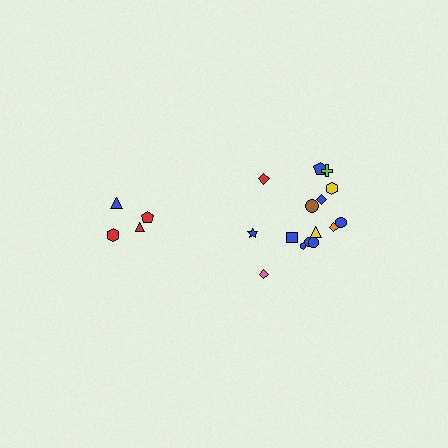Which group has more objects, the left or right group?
The right group.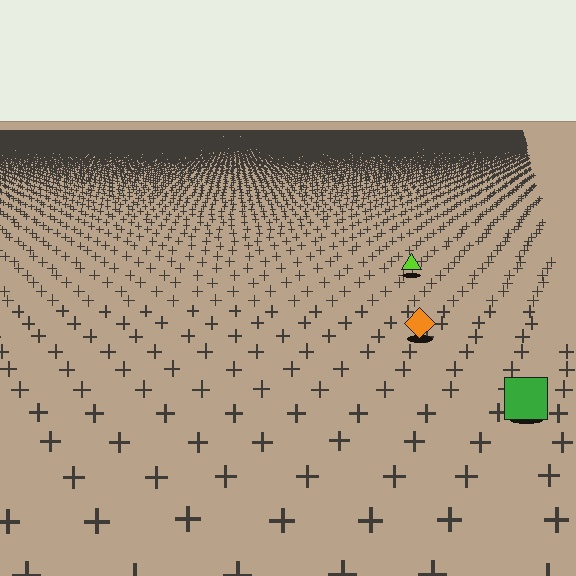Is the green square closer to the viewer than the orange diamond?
Yes. The green square is closer — you can tell from the texture gradient: the ground texture is coarser near it.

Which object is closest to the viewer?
The green square is closest. The texture marks near it are larger and more spread out.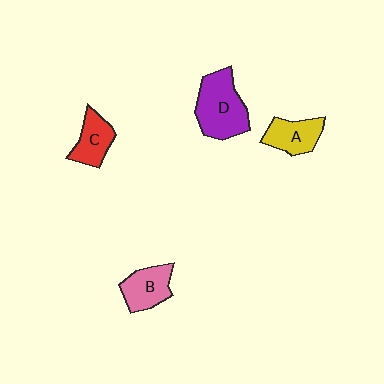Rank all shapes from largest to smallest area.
From largest to smallest: D (purple), B (pink), A (yellow), C (red).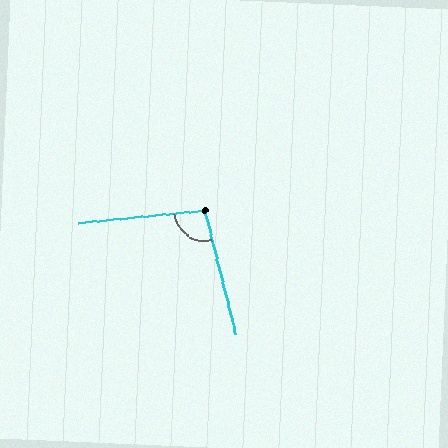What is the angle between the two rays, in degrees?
Approximately 98 degrees.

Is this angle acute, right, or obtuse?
It is obtuse.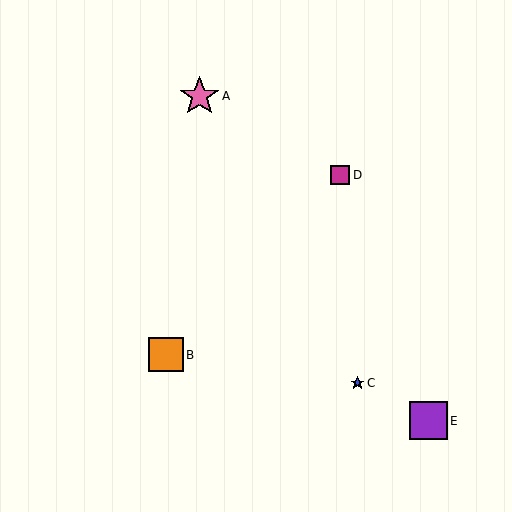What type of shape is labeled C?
Shape C is a blue star.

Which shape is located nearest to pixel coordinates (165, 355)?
The orange square (labeled B) at (166, 355) is nearest to that location.